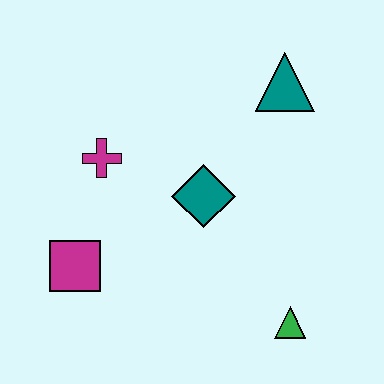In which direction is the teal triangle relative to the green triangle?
The teal triangle is above the green triangle.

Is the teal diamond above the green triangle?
Yes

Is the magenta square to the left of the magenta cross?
Yes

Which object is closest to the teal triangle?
The teal diamond is closest to the teal triangle.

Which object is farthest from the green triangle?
The magenta cross is farthest from the green triangle.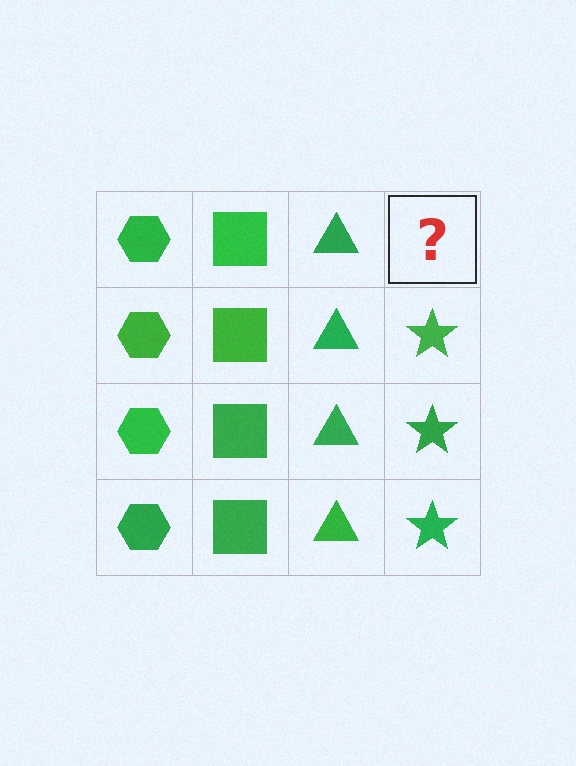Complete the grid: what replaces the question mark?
The question mark should be replaced with a green star.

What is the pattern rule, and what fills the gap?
The rule is that each column has a consistent shape. The gap should be filled with a green star.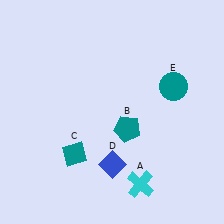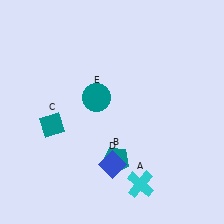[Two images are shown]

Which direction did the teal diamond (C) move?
The teal diamond (C) moved up.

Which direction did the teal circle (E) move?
The teal circle (E) moved left.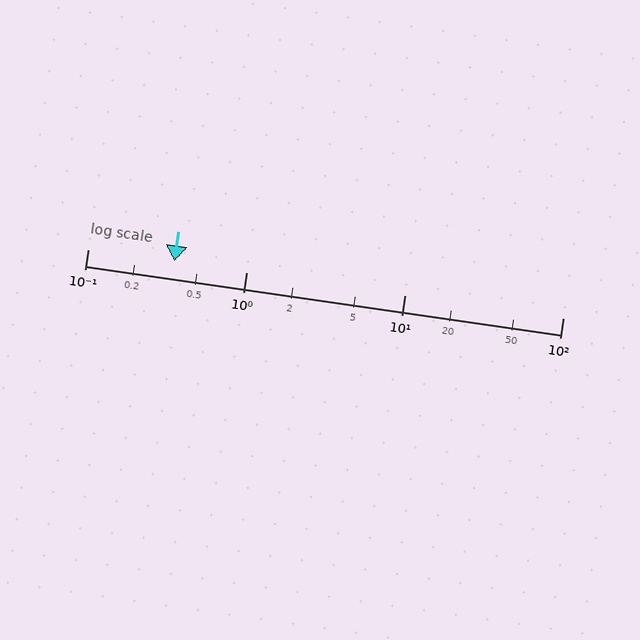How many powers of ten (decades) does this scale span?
The scale spans 3 decades, from 0.1 to 100.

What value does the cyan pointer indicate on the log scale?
The pointer indicates approximately 0.35.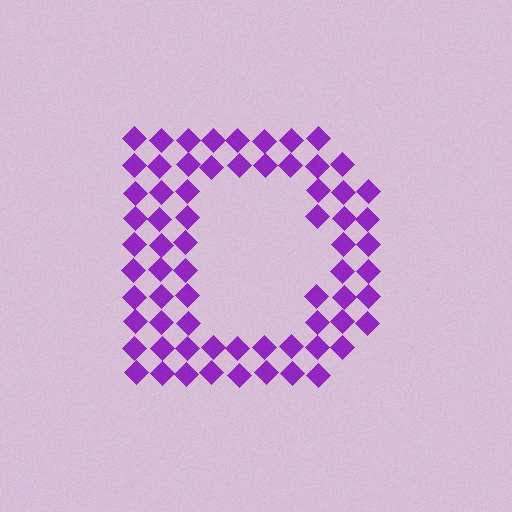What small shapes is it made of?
It is made of small diamonds.